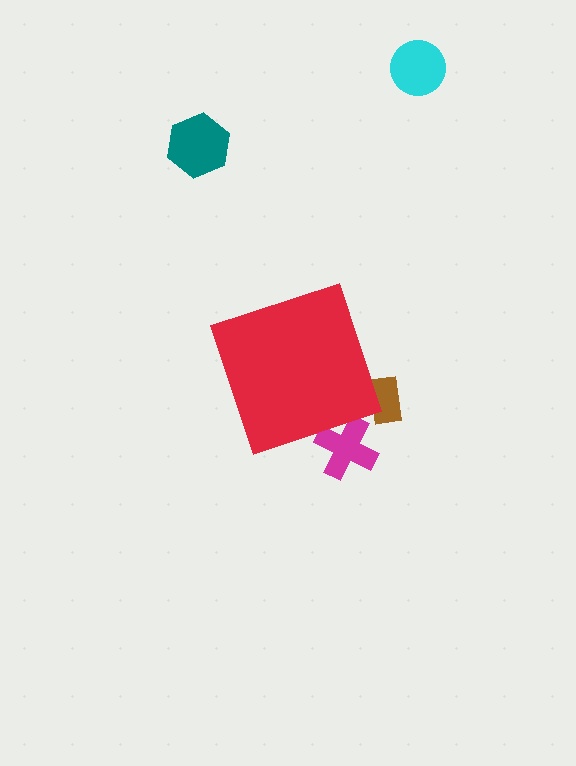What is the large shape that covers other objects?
A red diamond.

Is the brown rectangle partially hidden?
Yes, the brown rectangle is partially hidden behind the red diamond.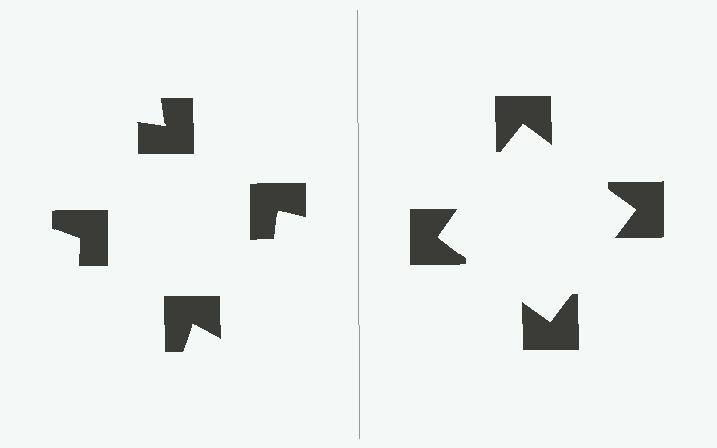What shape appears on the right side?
An illusory square.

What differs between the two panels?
The notched squares are positioned identically on both sides; only the wedge orientations differ. On the right they align to a square; on the left they are misaligned.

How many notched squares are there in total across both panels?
8 — 4 on each side.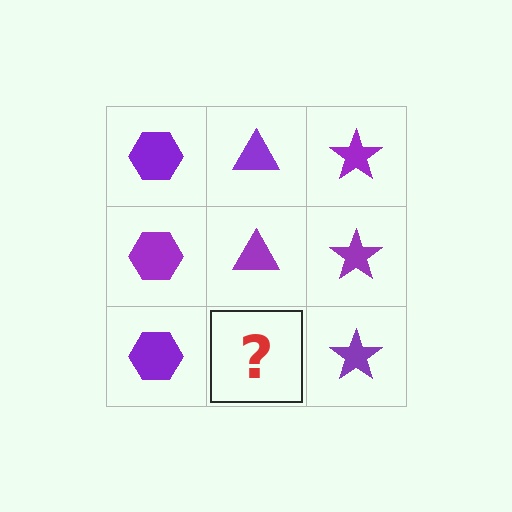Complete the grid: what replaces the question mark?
The question mark should be replaced with a purple triangle.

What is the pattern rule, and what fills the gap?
The rule is that each column has a consistent shape. The gap should be filled with a purple triangle.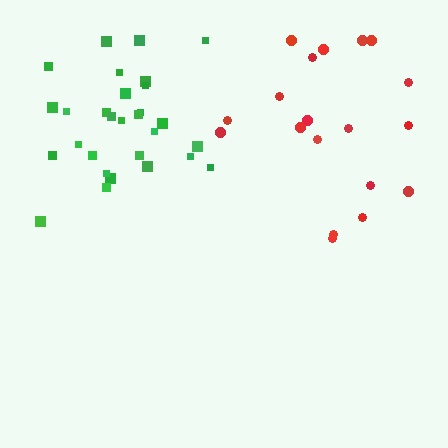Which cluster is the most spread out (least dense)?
Red.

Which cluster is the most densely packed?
Green.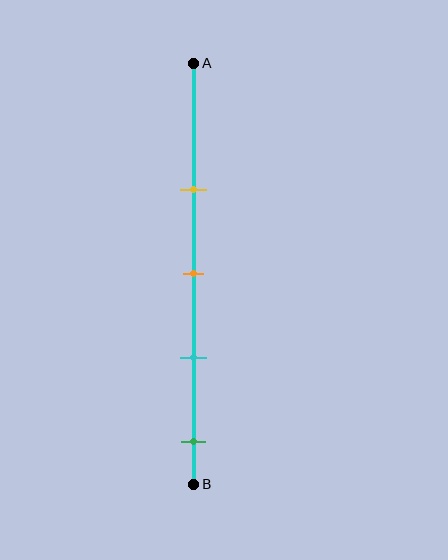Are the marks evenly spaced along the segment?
Yes, the marks are approximately evenly spaced.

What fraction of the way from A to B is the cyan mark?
The cyan mark is approximately 70% (0.7) of the way from A to B.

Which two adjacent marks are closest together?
The orange and cyan marks are the closest adjacent pair.